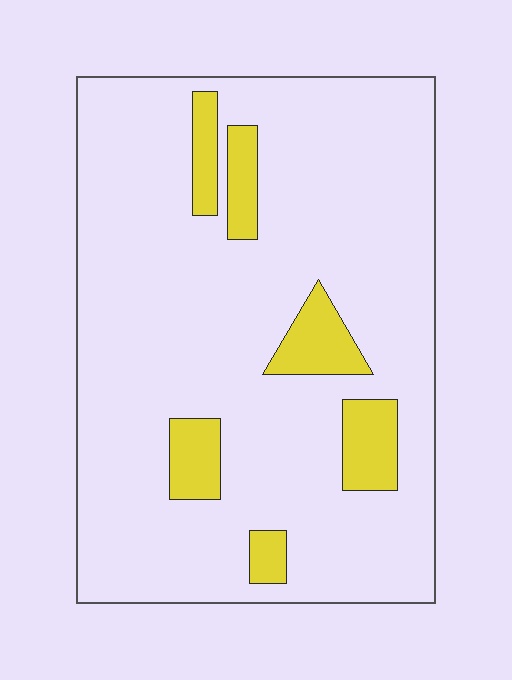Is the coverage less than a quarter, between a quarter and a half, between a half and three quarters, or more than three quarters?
Less than a quarter.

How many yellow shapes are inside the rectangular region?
6.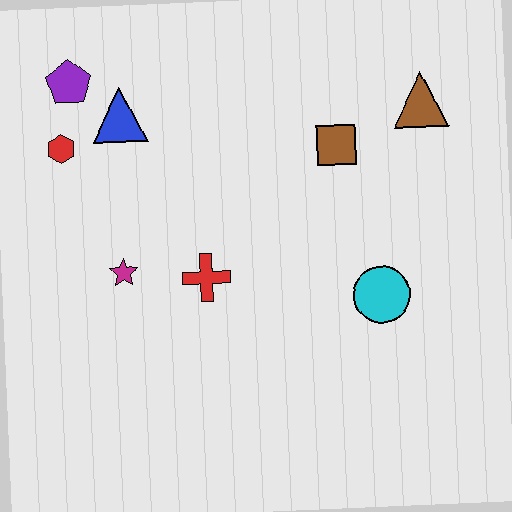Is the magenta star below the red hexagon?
Yes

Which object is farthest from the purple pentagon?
The cyan circle is farthest from the purple pentagon.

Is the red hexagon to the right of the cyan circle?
No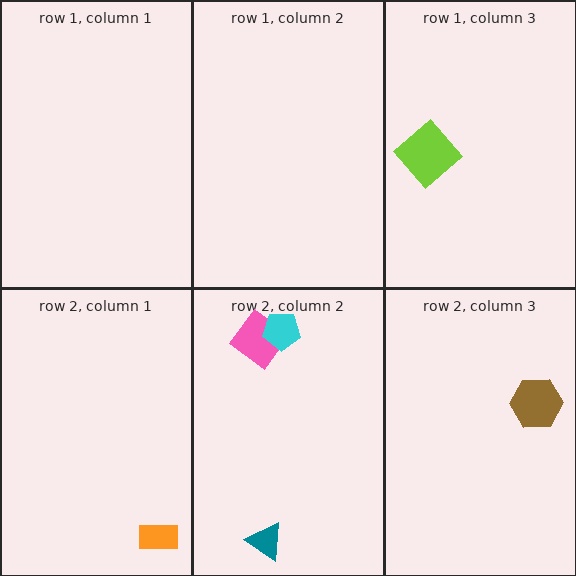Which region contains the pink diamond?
The row 2, column 2 region.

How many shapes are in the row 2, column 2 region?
3.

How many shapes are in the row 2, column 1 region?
1.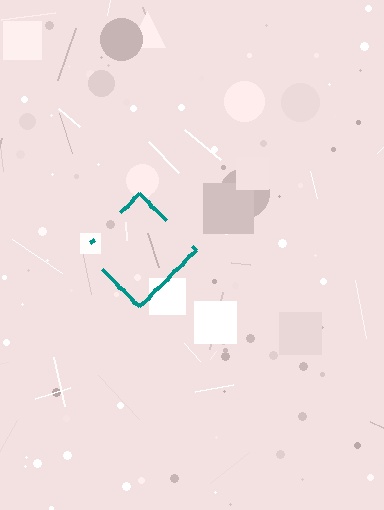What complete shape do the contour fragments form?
The contour fragments form a diamond.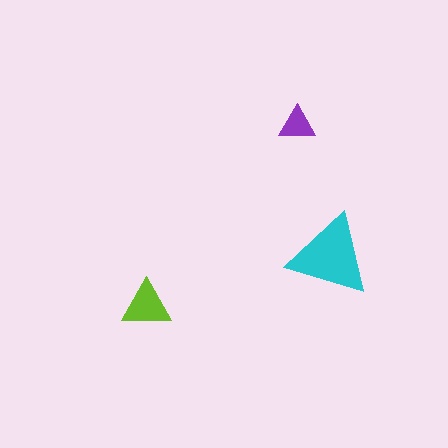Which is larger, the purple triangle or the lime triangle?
The lime one.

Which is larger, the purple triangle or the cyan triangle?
The cyan one.